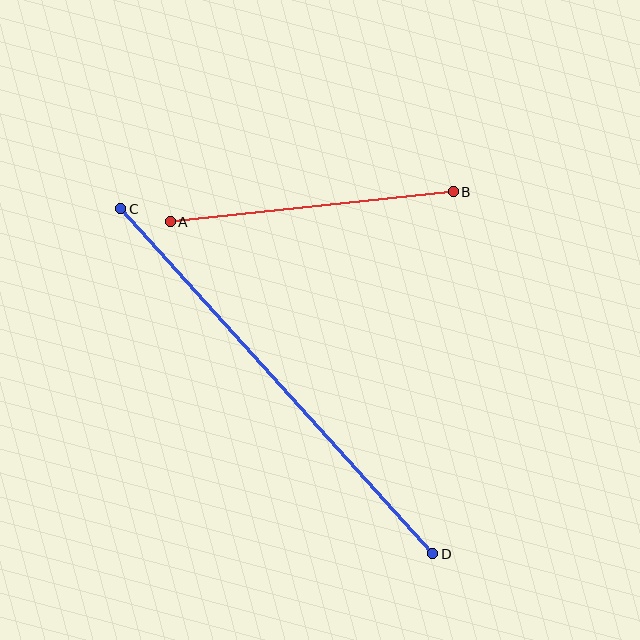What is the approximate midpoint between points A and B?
The midpoint is at approximately (312, 207) pixels.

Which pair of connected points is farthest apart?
Points C and D are farthest apart.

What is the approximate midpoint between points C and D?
The midpoint is at approximately (277, 381) pixels.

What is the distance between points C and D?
The distance is approximately 465 pixels.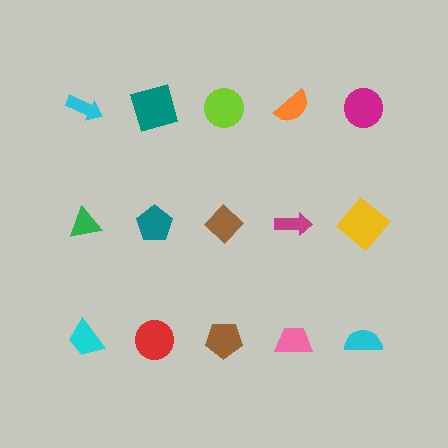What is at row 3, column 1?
A cyan trapezoid.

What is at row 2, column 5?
A yellow diamond.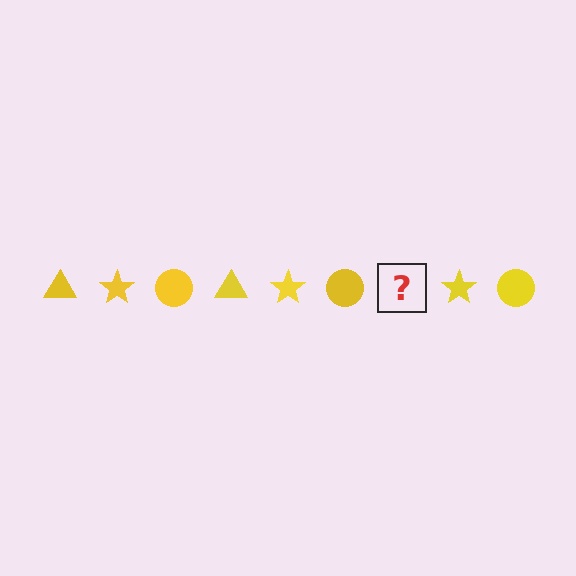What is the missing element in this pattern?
The missing element is a yellow triangle.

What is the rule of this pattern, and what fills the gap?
The rule is that the pattern cycles through triangle, star, circle shapes in yellow. The gap should be filled with a yellow triangle.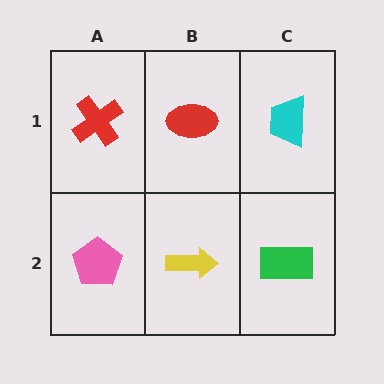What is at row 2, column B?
A yellow arrow.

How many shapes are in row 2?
3 shapes.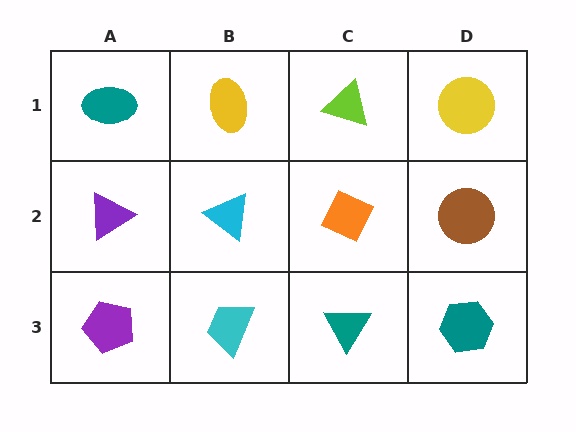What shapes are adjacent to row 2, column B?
A yellow ellipse (row 1, column B), a cyan trapezoid (row 3, column B), a purple triangle (row 2, column A), an orange diamond (row 2, column C).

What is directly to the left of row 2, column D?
An orange diamond.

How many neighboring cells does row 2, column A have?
3.